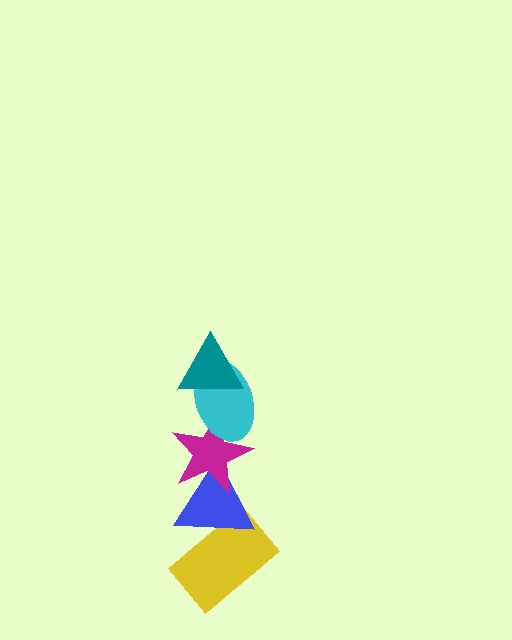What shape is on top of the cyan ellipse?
The teal triangle is on top of the cyan ellipse.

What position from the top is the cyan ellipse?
The cyan ellipse is 2nd from the top.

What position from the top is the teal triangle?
The teal triangle is 1st from the top.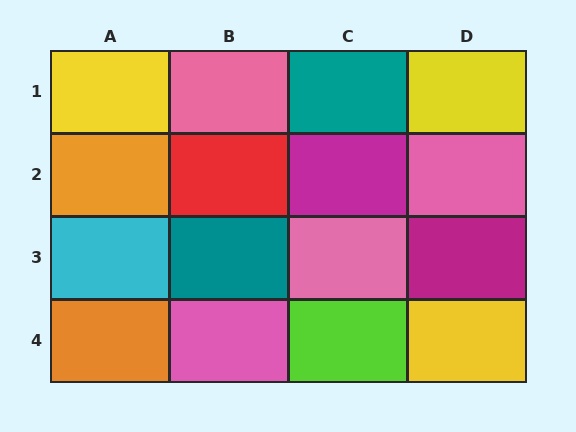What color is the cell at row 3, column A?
Cyan.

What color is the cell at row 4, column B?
Pink.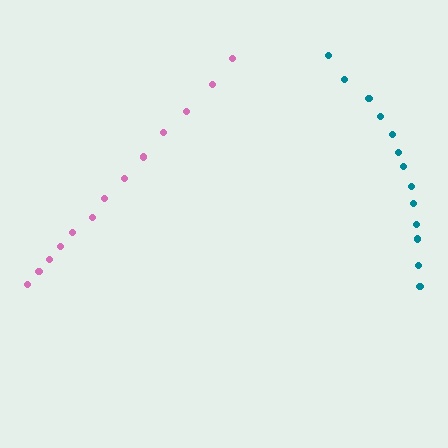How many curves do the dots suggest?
There are 2 distinct paths.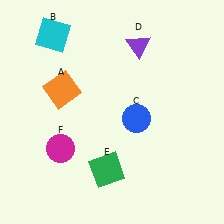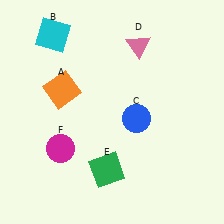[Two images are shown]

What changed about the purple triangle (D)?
In Image 1, D is purple. In Image 2, it changed to pink.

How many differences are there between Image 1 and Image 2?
There is 1 difference between the two images.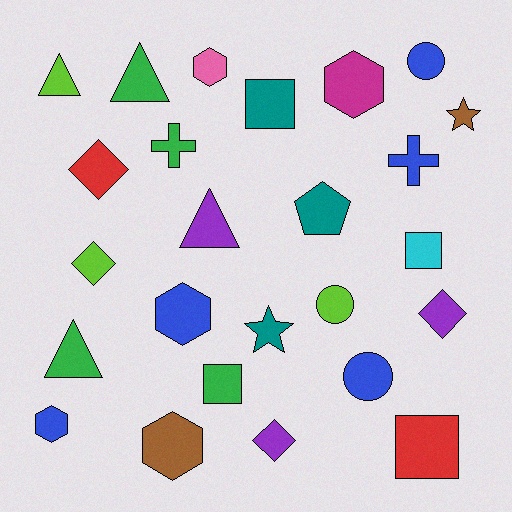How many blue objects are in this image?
There are 5 blue objects.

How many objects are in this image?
There are 25 objects.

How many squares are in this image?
There are 4 squares.